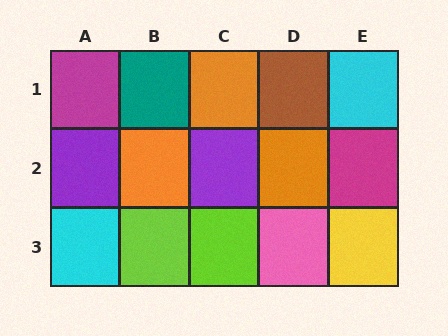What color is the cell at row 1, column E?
Cyan.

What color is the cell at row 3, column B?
Lime.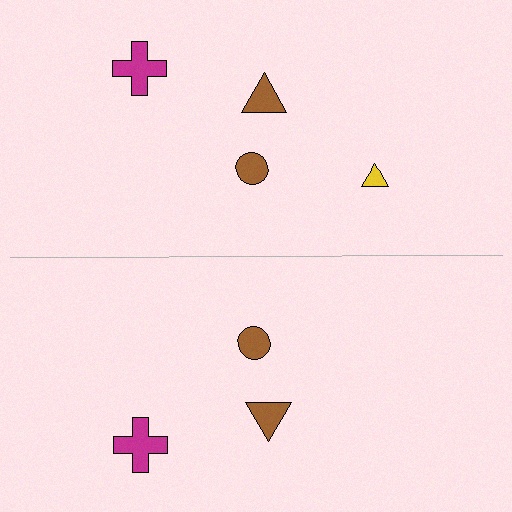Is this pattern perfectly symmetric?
No, the pattern is not perfectly symmetric. A yellow triangle is missing from the bottom side.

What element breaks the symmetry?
A yellow triangle is missing from the bottom side.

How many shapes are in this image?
There are 7 shapes in this image.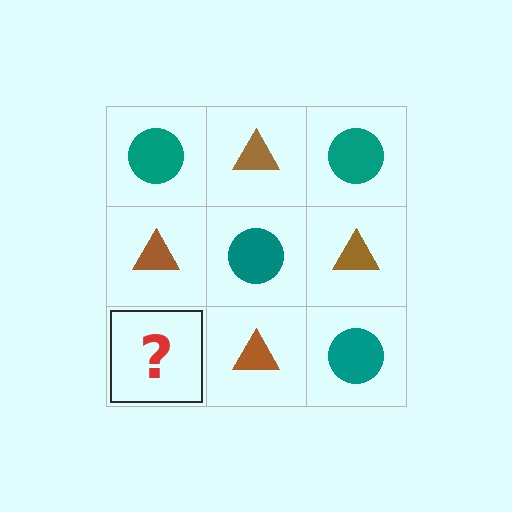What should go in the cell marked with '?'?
The missing cell should contain a teal circle.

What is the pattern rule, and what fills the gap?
The rule is that it alternates teal circle and brown triangle in a checkerboard pattern. The gap should be filled with a teal circle.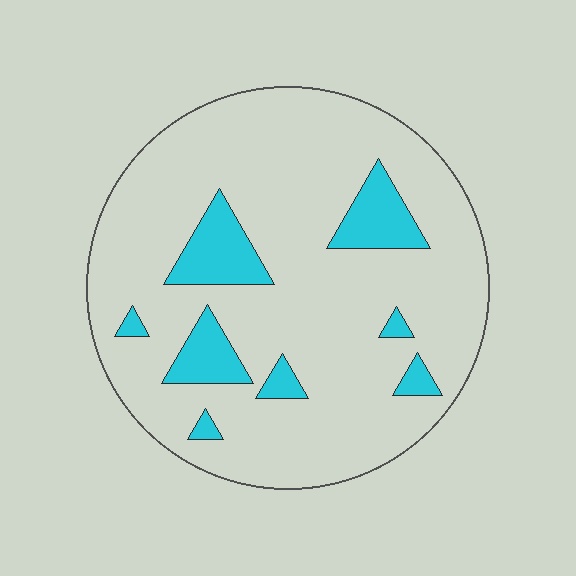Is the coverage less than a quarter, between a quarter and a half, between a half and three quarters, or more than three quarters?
Less than a quarter.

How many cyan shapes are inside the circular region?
8.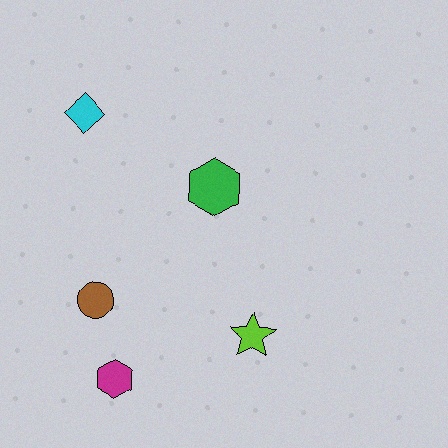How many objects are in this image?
There are 5 objects.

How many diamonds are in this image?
There is 1 diamond.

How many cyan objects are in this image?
There is 1 cyan object.